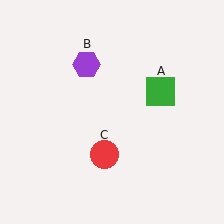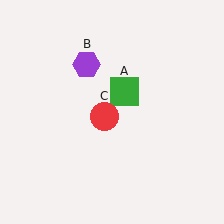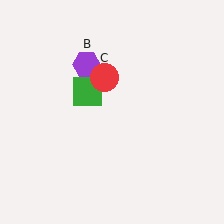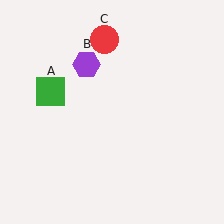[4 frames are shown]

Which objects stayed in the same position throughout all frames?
Purple hexagon (object B) remained stationary.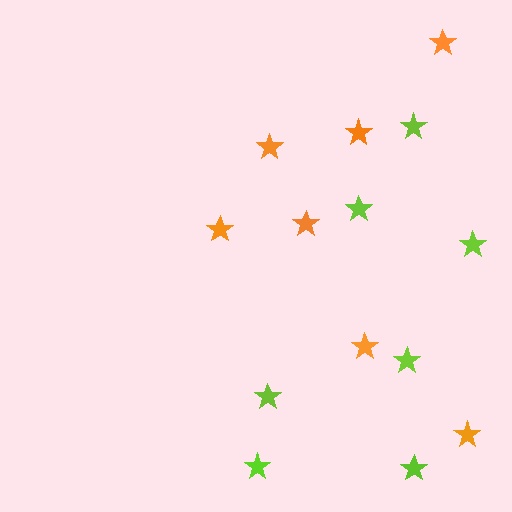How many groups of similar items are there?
There are 2 groups: one group of lime stars (7) and one group of orange stars (7).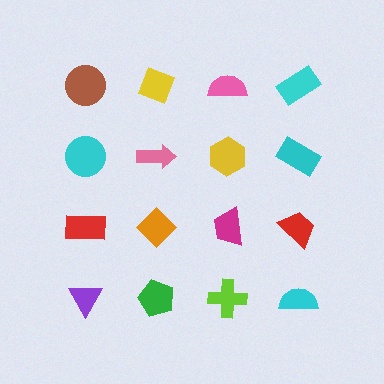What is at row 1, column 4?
A cyan rectangle.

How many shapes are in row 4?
4 shapes.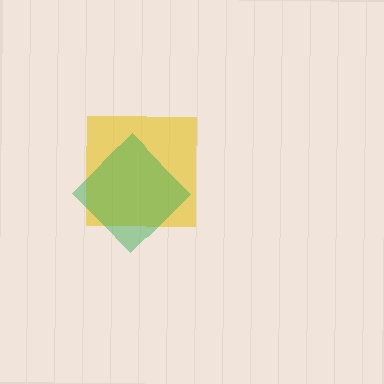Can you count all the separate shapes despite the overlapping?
Yes, there are 2 separate shapes.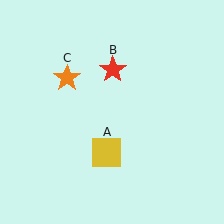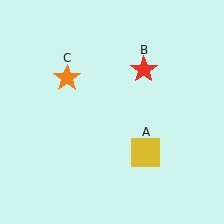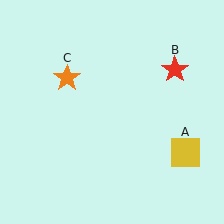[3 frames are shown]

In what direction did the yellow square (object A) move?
The yellow square (object A) moved right.